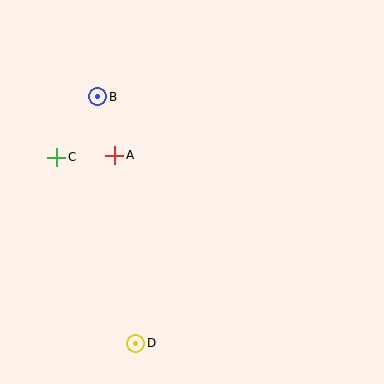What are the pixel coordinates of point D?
Point D is at (136, 343).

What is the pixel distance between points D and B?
The distance between D and B is 250 pixels.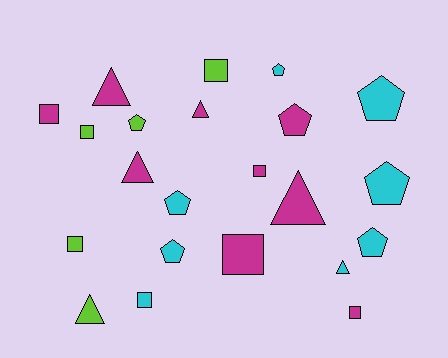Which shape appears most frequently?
Square, with 8 objects.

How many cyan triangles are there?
There is 1 cyan triangle.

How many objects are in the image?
There are 22 objects.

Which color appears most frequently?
Magenta, with 9 objects.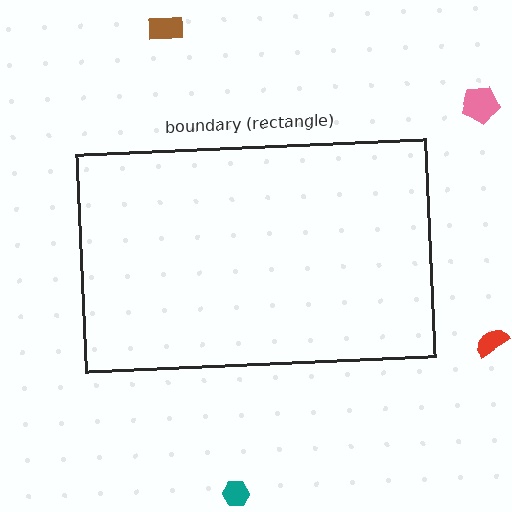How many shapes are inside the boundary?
0 inside, 4 outside.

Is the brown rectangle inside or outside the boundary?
Outside.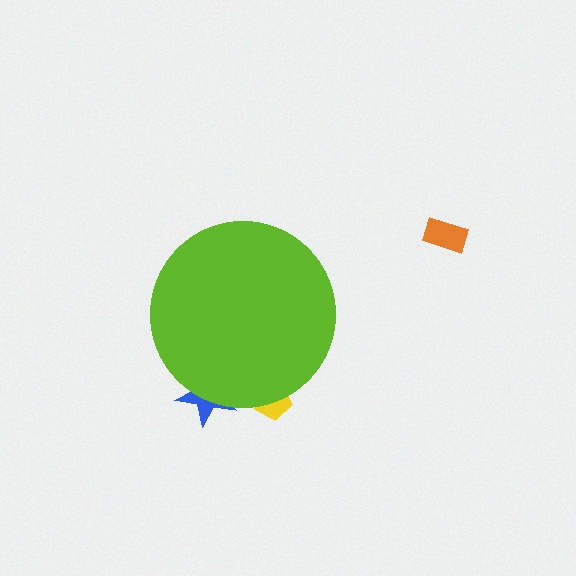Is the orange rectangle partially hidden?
No, the orange rectangle is fully visible.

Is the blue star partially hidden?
Yes, the blue star is partially hidden behind the lime circle.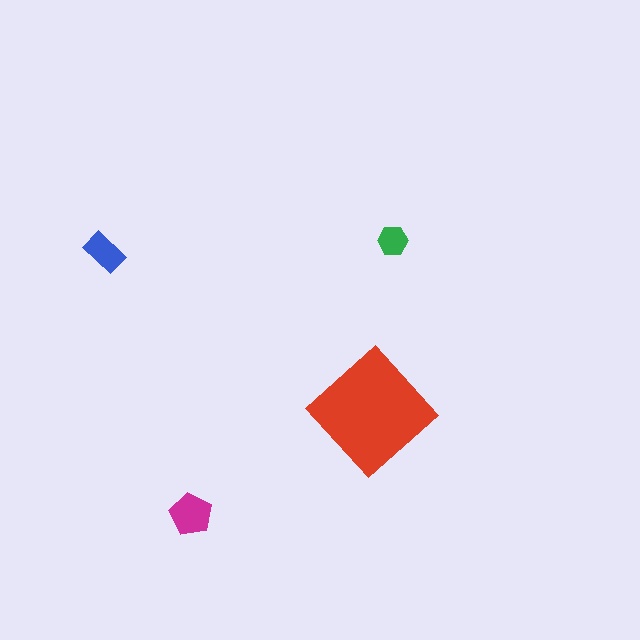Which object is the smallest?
The green hexagon.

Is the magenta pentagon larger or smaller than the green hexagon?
Larger.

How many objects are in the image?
There are 4 objects in the image.